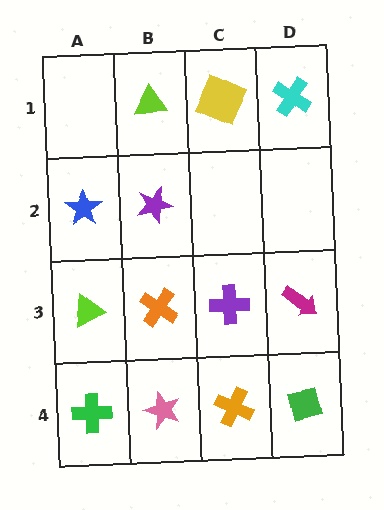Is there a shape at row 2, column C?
No, that cell is empty.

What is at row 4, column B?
A pink star.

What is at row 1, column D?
A cyan cross.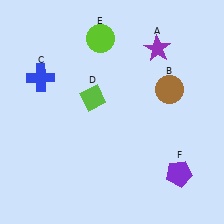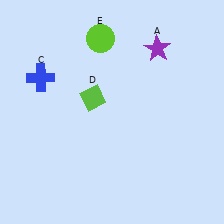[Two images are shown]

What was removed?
The brown circle (B), the purple pentagon (F) were removed in Image 2.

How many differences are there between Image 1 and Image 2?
There are 2 differences between the two images.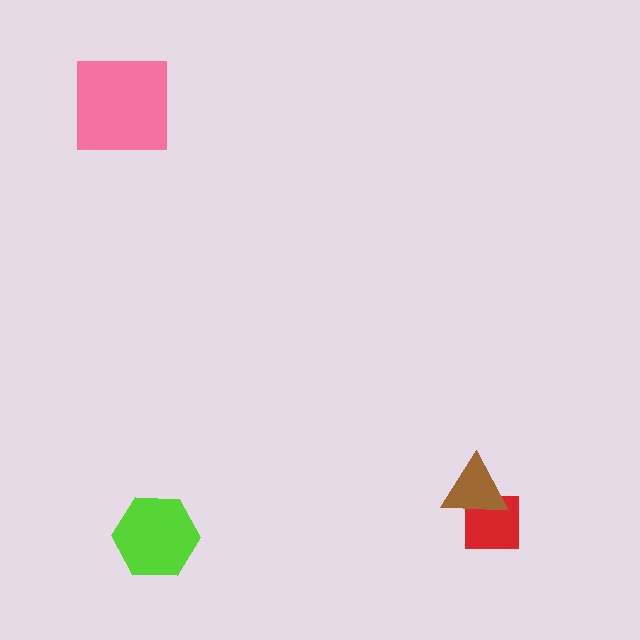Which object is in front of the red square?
The brown triangle is in front of the red square.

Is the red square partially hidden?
Yes, it is partially covered by another shape.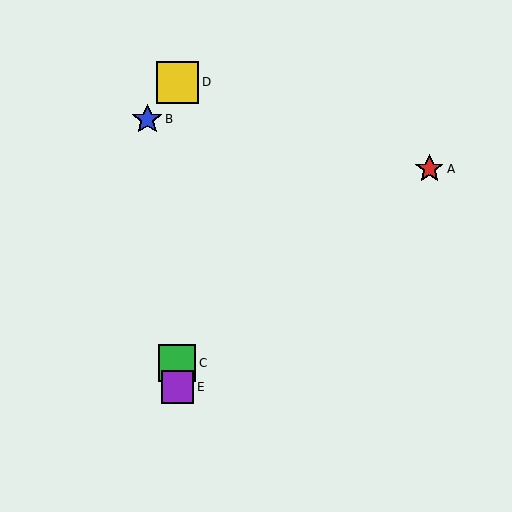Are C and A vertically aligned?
No, C is at x≈177 and A is at x≈429.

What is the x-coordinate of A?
Object A is at x≈429.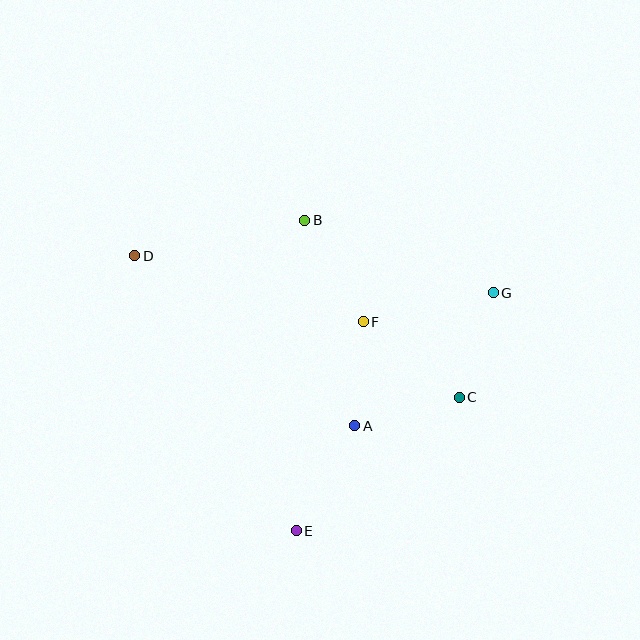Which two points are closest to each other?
Points A and F are closest to each other.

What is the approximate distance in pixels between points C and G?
The distance between C and G is approximately 110 pixels.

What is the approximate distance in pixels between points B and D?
The distance between B and D is approximately 174 pixels.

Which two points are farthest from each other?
Points D and G are farthest from each other.